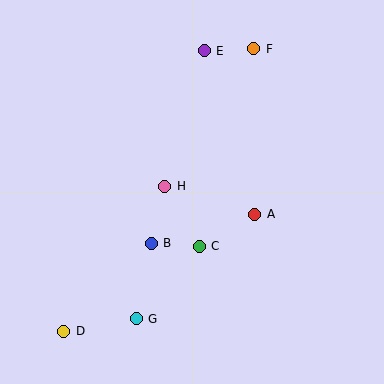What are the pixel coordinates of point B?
Point B is at (151, 243).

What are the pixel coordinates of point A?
Point A is at (255, 214).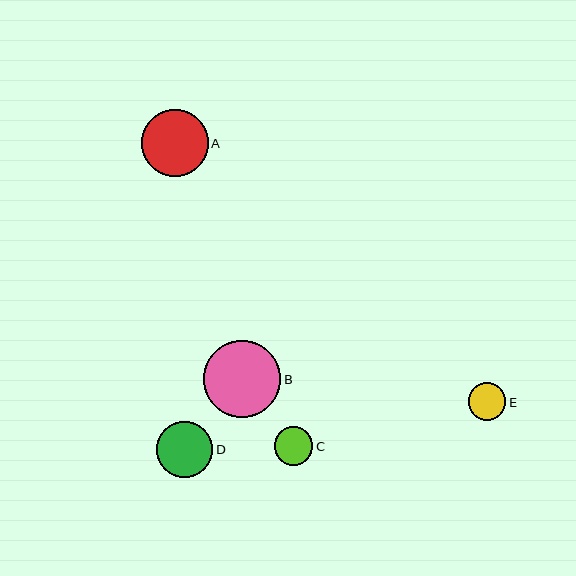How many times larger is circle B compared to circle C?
Circle B is approximately 2.0 times the size of circle C.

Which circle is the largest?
Circle B is the largest with a size of approximately 77 pixels.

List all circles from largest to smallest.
From largest to smallest: B, A, D, C, E.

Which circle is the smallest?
Circle E is the smallest with a size of approximately 38 pixels.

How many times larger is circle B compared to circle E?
Circle B is approximately 2.0 times the size of circle E.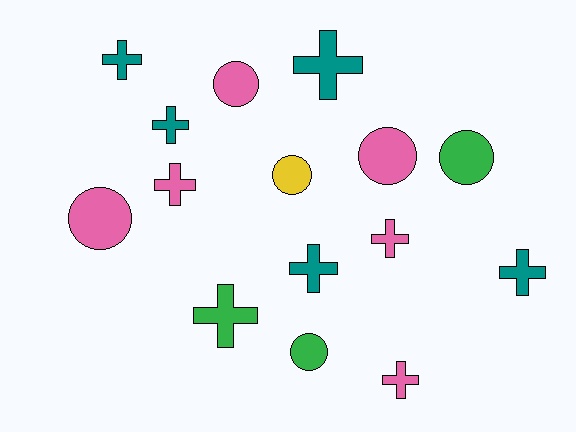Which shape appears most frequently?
Cross, with 9 objects.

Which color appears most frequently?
Pink, with 6 objects.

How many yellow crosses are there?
There are no yellow crosses.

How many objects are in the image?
There are 15 objects.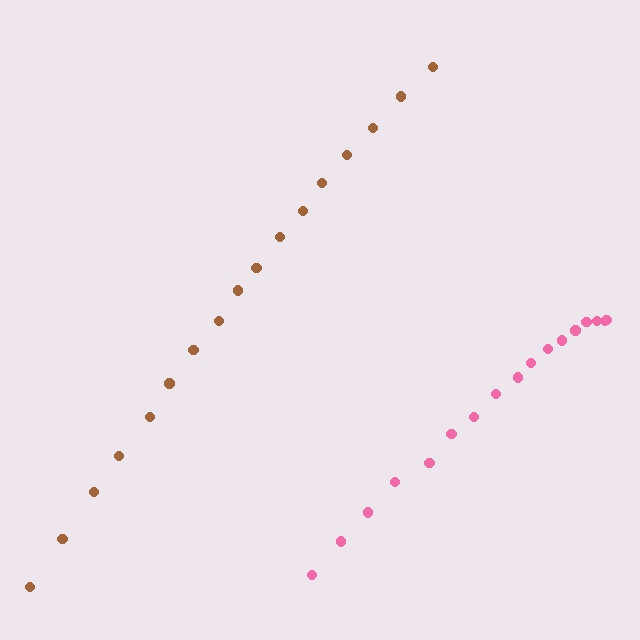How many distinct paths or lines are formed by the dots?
There are 2 distinct paths.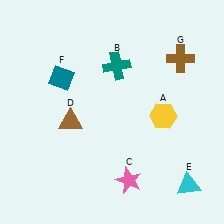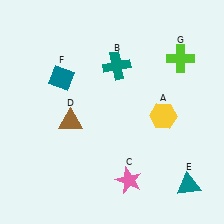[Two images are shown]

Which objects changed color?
E changed from cyan to teal. G changed from brown to lime.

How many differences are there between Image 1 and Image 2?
There are 2 differences between the two images.